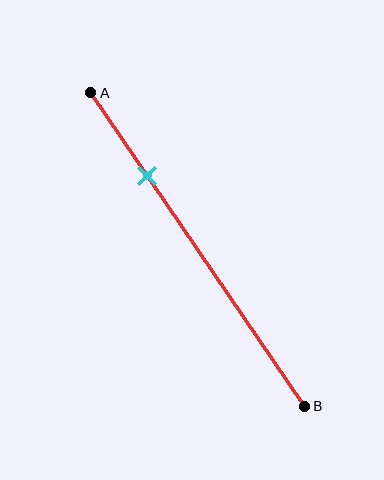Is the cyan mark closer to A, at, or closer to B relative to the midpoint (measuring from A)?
The cyan mark is closer to point A than the midpoint of segment AB.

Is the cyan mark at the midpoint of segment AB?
No, the mark is at about 25% from A, not at the 50% midpoint.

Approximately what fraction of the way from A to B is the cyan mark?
The cyan mark is approximately 25% of the way from A to B.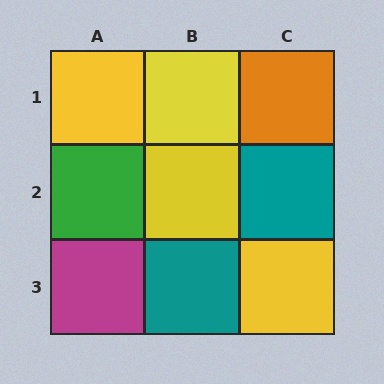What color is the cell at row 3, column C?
Yellow.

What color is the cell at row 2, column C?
Teal.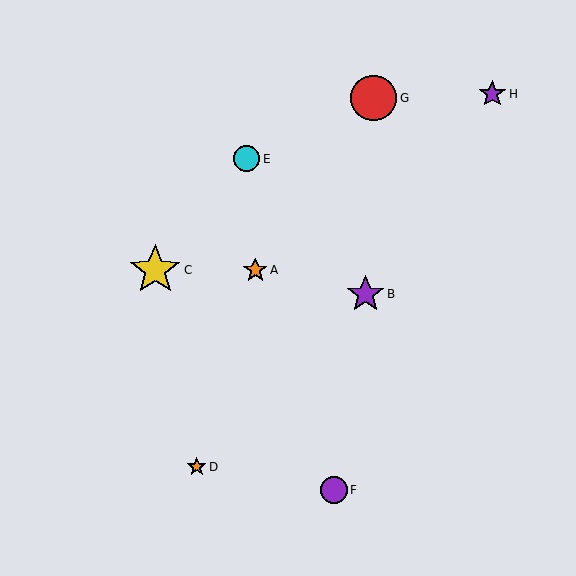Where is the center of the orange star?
The center of the orange star is at (255, 270).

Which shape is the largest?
The yellow star (labeled C) is the largest.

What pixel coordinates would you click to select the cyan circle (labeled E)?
Click at (247, 159) to select the cyan circle E.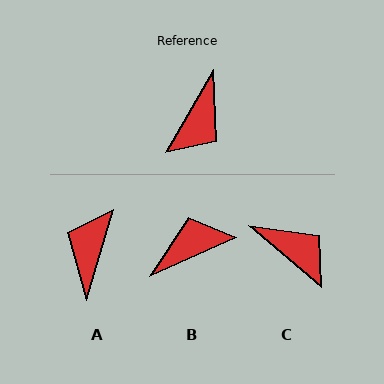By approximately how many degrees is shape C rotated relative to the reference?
Approximately 80 degrees counter-clockwise.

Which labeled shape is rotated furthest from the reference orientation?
A, about 166 degrees away.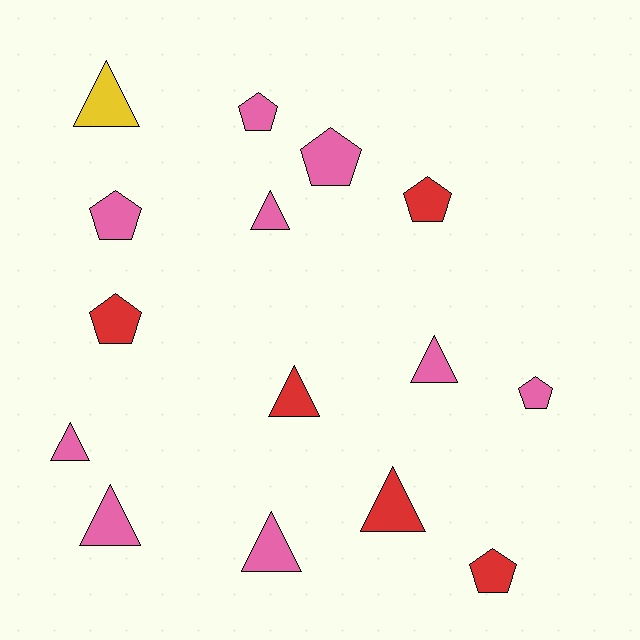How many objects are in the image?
There are 15 objects.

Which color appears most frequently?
Pink, with 9 objects.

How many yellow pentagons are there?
There are no yellow pentagons.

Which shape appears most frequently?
Triangle, with 8 objects.